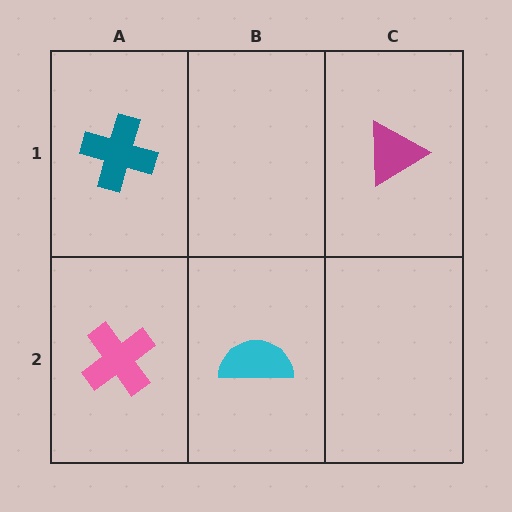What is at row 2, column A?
A pink cross.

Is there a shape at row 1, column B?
No, that cell is empty.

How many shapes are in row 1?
2 shapes.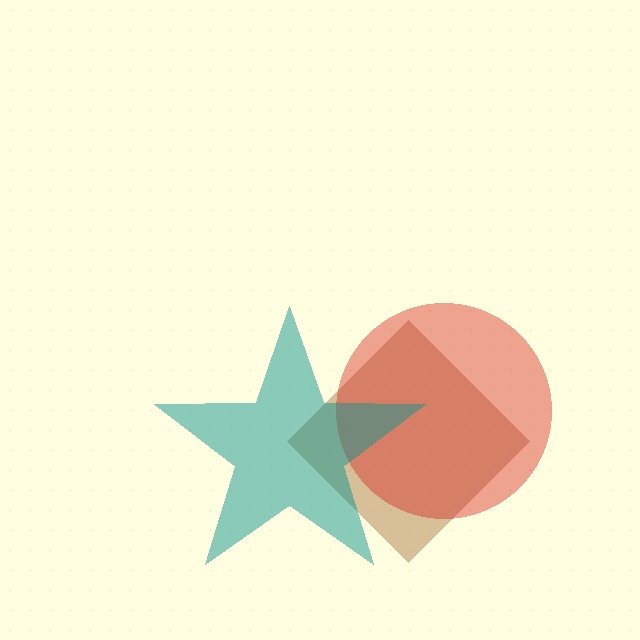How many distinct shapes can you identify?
There are 3 distinct shapes: a brown diamond, a red circle, a teal star.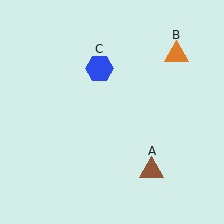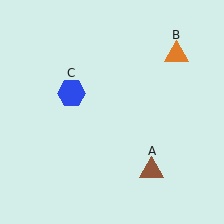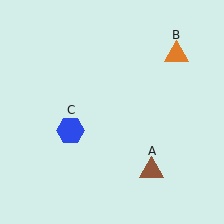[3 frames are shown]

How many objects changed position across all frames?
1 object changed position: blue hexagon (object C).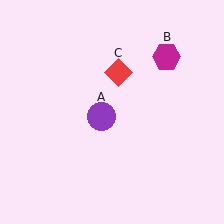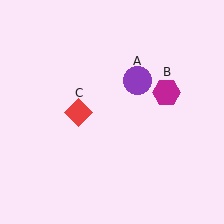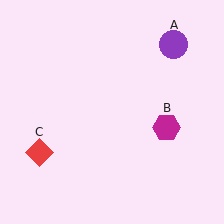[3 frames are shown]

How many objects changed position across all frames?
3 objects changed position: purple circle (object A), magenta hexagon (object B), red diamond (object C).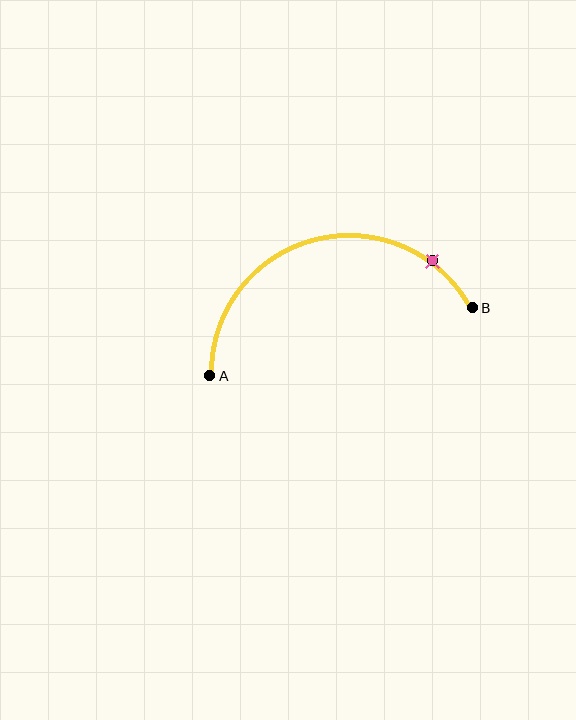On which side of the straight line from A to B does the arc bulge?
The arc bulges above the straight line connecting A and B.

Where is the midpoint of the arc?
The arc midpoint is the point on the curve farthest from the straight line joining A and B. It sits above that line.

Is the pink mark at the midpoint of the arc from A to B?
No. The pink mark lies on the arc but is closer to endpoint B. The arc midpoint would be at the point on the curve equidistant along the arc from both A and B.